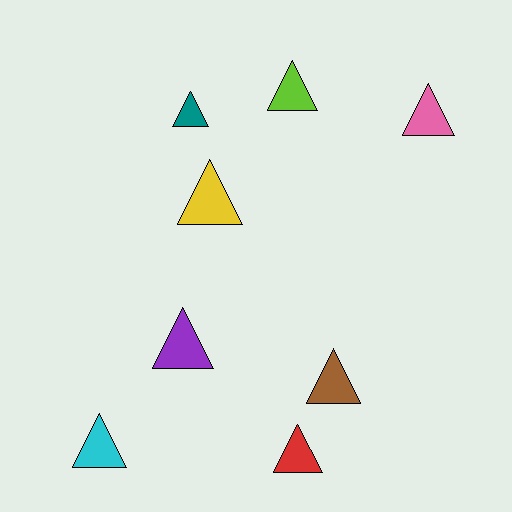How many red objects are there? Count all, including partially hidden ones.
There is 1 red object.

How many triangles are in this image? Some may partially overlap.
There are 8 triangles.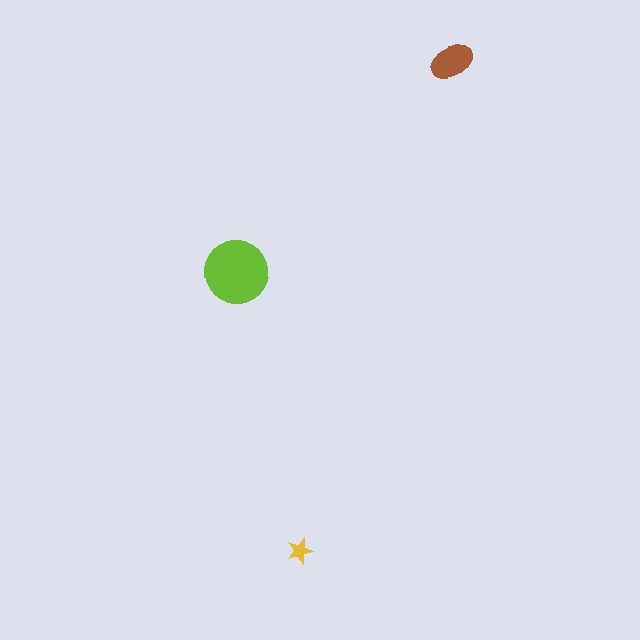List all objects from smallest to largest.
The yellow star, the brown ellipse, the lime circle.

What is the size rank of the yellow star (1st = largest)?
3rd.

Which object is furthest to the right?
The brown ellipse is rightmost.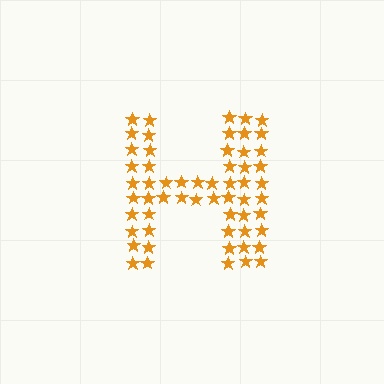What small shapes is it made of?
It is made of small stars.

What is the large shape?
The large shape is the letter H.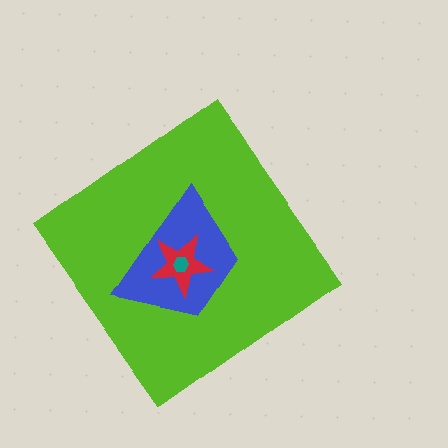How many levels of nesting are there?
4.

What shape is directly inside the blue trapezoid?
The red star.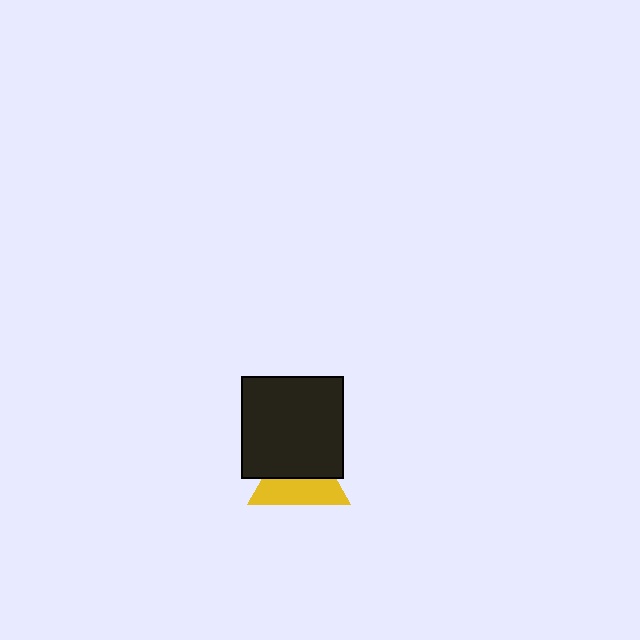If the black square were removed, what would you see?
You would see the complete yellow triangle.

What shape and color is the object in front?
The object in front is a black square.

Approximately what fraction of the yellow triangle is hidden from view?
Roughly 51% of the yellow triangle is hidden behind the black square.